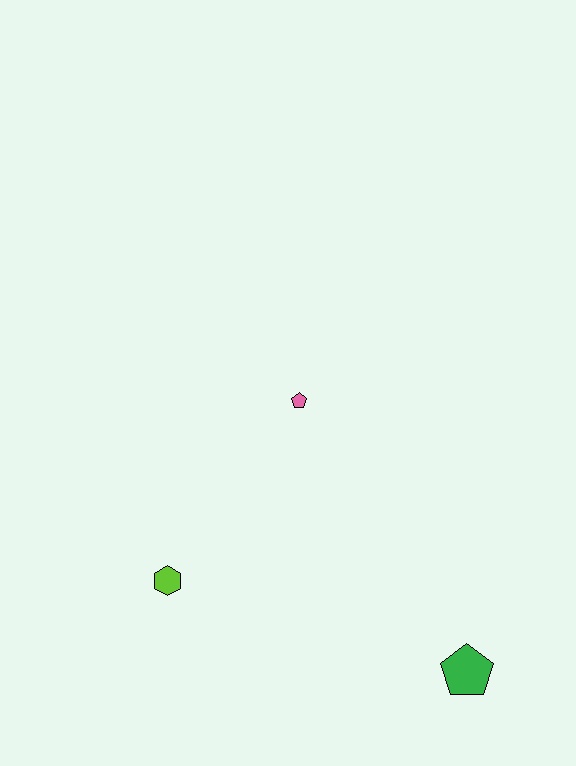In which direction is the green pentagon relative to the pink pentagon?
The green pentagon is below the pink pentagon.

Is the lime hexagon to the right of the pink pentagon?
No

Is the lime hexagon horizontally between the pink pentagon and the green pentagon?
No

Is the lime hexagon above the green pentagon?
Yes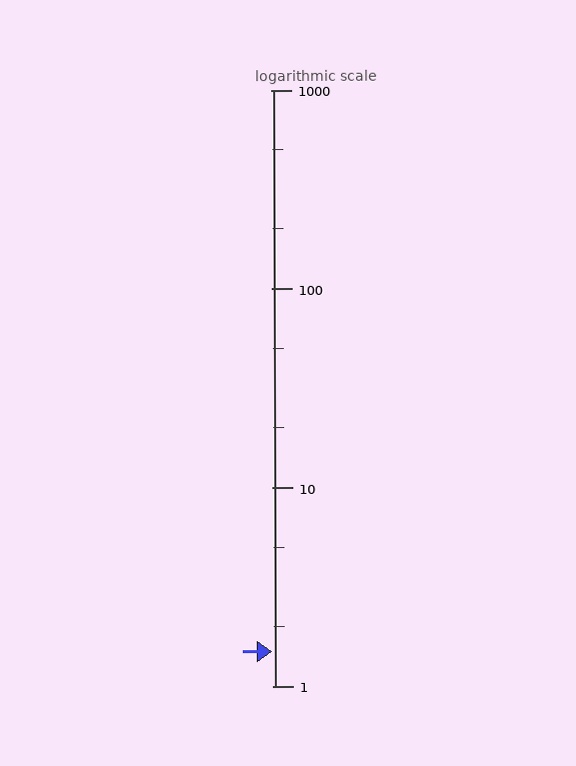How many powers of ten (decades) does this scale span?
The scale spans 3 decades, from 1 to 1000.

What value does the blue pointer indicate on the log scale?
The pointer indicates approximately 1.5.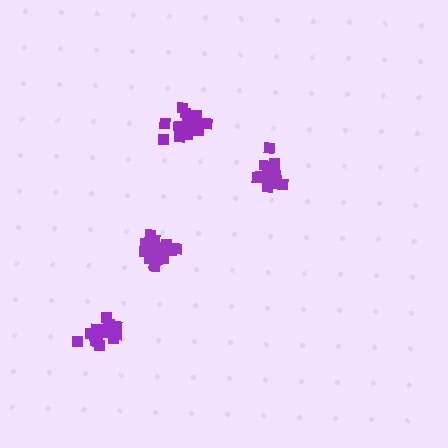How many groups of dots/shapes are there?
There are 4 groups.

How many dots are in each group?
Group 1: 19 dots, Group 2: 18 dots, Group 3: 15 dots, Group 4: 15 dots (67 total).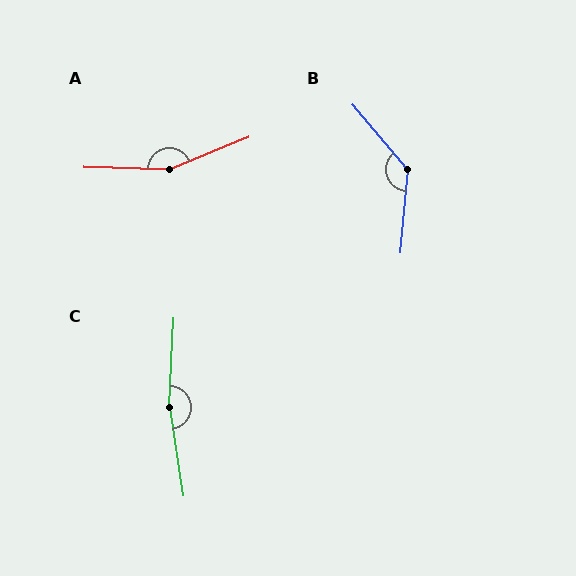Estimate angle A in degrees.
Approximately 156 degrees.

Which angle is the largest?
C, at approximately 168 degrees.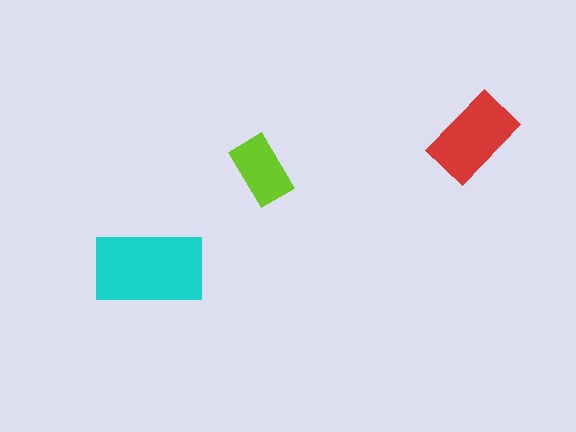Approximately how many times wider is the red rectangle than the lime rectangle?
About 1.5 times wider.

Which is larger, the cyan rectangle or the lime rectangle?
The cyan one.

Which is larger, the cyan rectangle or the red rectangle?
The cyan one.